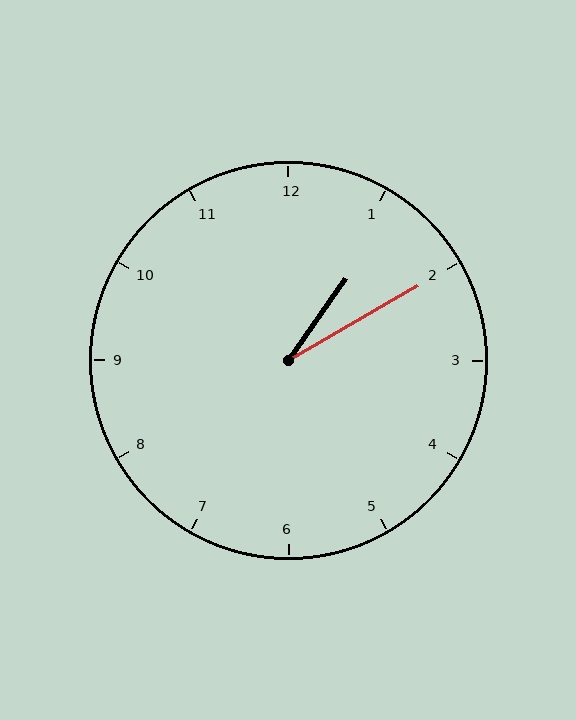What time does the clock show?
1:10.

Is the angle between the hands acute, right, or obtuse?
It is acute.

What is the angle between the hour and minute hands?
Approximately 25 degrees.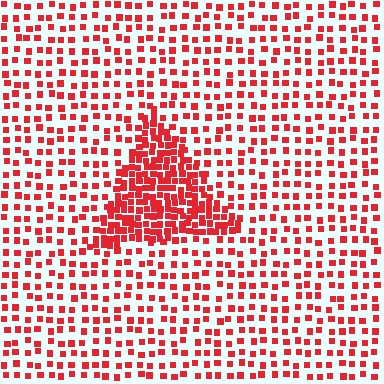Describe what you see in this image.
The image contains small red elements arranged at two different densities. A triangle-shaped region is visible where the elements are more densely packed than the surrounding area.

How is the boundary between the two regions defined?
The boundary is defined by a change in element density (approximately 2.5x ratio). All elements are the same color, size, and shape.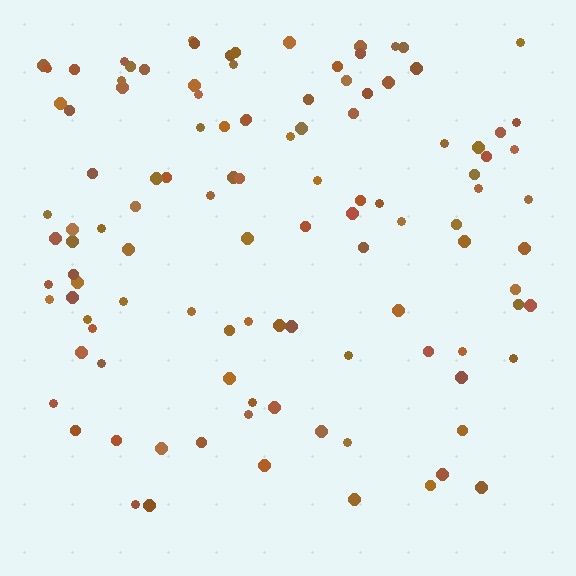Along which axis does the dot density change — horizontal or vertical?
Vertical.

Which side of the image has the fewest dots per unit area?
The bottom.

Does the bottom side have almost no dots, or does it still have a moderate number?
Still a moderate number, just noticeably fewer than the top.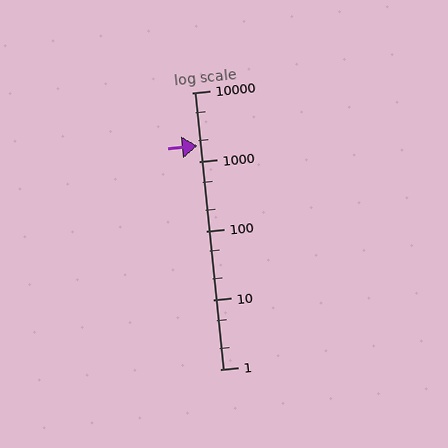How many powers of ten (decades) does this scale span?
The scale spans 4 decades, from 1 to 10000.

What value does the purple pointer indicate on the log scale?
The pointer indicates approximately 1700.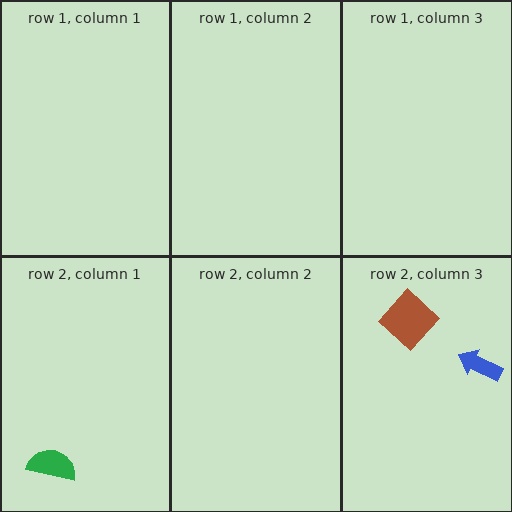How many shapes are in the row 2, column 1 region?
1.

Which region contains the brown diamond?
The row 2, column 3 region.